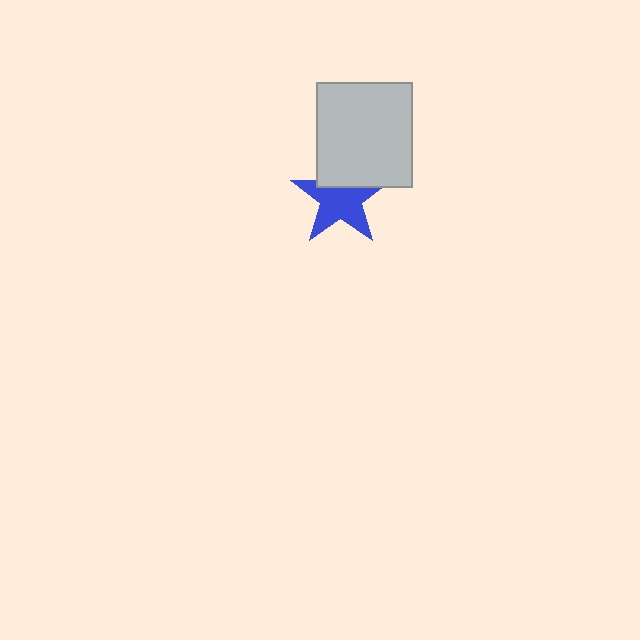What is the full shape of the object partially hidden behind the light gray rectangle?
The partially hidden object is a blue star.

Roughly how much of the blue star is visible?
Most of it is visible (roughly 70%).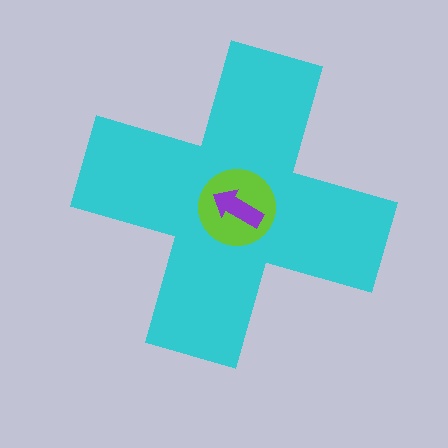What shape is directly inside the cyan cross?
The lime circle.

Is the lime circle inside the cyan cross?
Yes.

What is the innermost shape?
The purple arrow.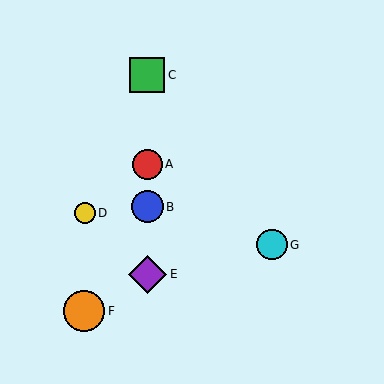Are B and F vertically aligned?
No, B is at x≈147 and F is at x≈84.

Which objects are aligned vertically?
Objects A, B, C, E are aligned vertically.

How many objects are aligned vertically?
4 objects (A, B, C, E) are aligned vertically.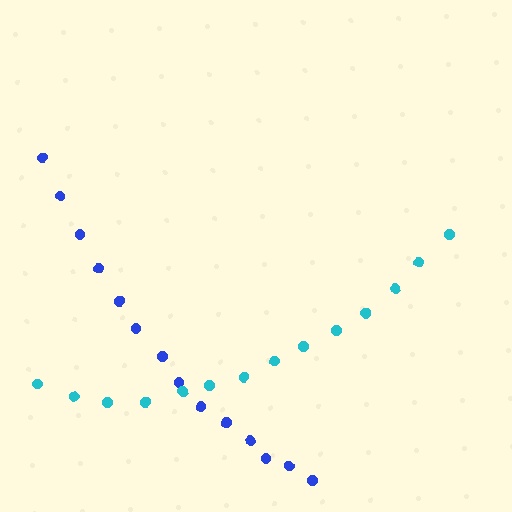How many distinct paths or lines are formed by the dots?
There are 2 distinct paths.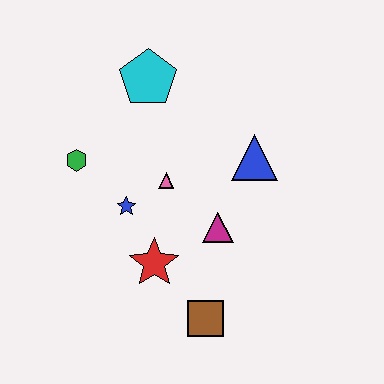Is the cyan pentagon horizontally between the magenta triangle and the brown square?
No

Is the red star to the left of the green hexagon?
No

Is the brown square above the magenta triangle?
No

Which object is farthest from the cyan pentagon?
The brown square is farthest from the cyan pentagon.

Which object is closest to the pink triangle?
The blue star is closest to the pink triangle.